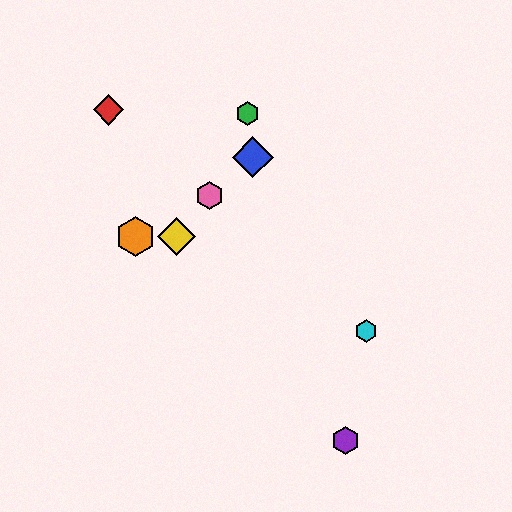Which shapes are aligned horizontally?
The yellow diamond, the orange hexagon are aligned horizontally.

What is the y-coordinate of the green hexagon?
The green hexagon is at y≈114.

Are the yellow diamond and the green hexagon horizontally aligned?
No, the yellow diamond is at y≈237 and the green hexagon is at y≈114.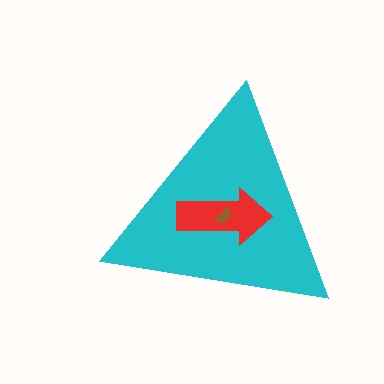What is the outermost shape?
The cyan triangle.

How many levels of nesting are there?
3.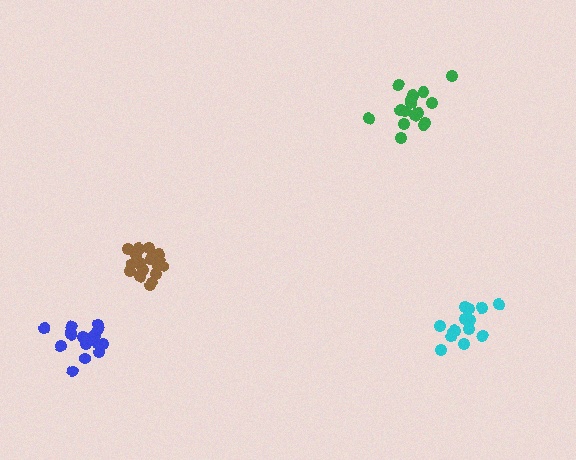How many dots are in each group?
Group 1: 16 dots, Group 2: 16 dots, Group 3: 14 dots, Group 4: 19 dots (65 total).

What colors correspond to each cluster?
The clusters are colored: green, blue, cyan, brown.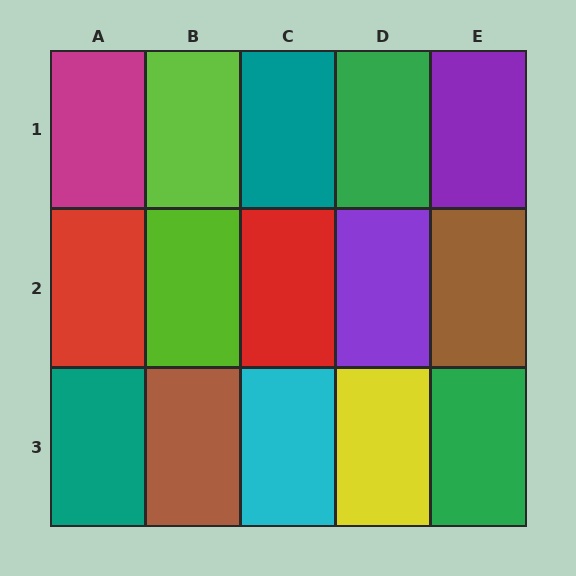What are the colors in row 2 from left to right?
Red, lime, red, purple, brown.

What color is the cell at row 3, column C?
Cyan.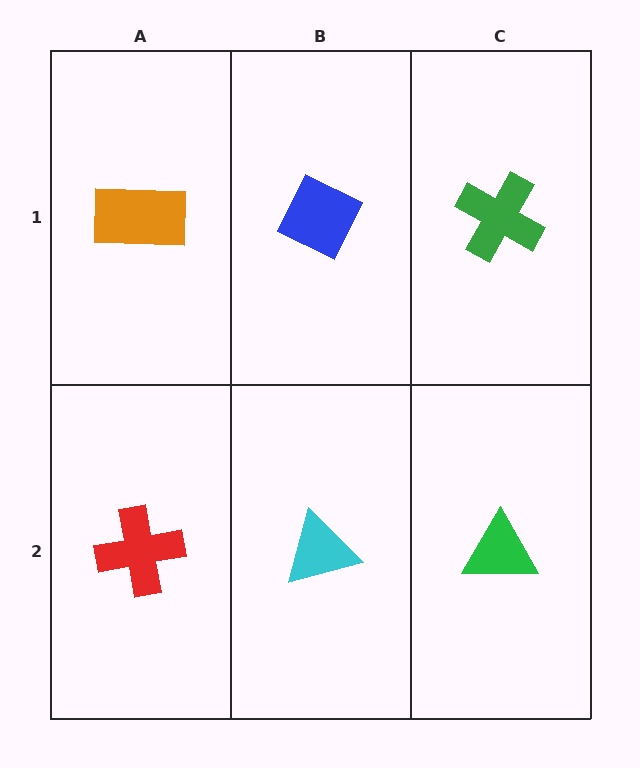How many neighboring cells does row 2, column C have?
2.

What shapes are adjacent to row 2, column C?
A green cross (row 1, column C), a cyan triangle (row 2, column B).